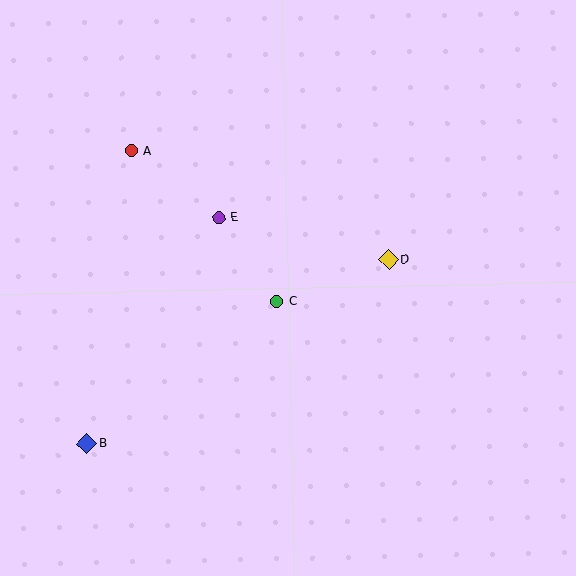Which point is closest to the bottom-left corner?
Point B is closest to the bottom-left corner.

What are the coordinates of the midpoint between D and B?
The midpoint between D and B is at (238, 352).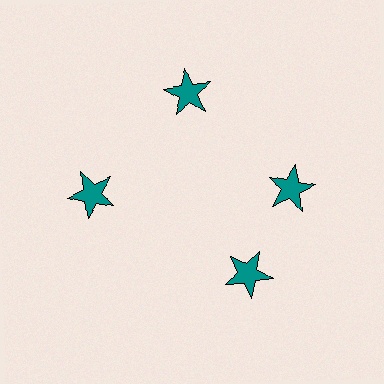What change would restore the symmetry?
The symmetry would be restored by rotating it back into even spacing with its neighbors so that all 4 stars sit at equal angles and equal distance from the center.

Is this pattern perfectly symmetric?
No. The 4 teal stars are arranged in a ring, but one element near the 6 o'clock position is rotated out of alignment along the ring, breaking the 4-fold rotational symmetry.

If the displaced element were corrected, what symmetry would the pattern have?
It would have 4-fold rotational symmetry — the pattern would map onto itself every 90 degrees.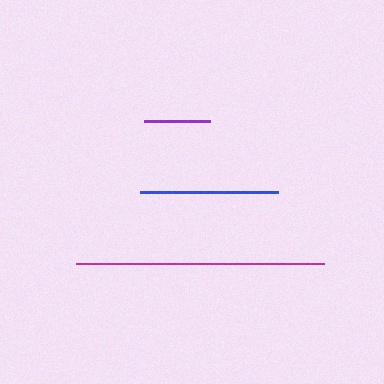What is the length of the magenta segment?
The magenta segment is approximately 248 pixels long.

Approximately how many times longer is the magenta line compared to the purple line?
The magenta line is approximately 3.7 times the length of the purple line.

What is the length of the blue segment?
The blue segment is approximately 138 pixels long.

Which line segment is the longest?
The magenta line is the longest at approximately 248 pixels.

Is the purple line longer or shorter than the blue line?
The blue line is longer than the purple line.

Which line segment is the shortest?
The purple line is the shortest at approximately 66 pixels.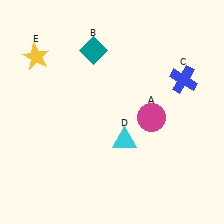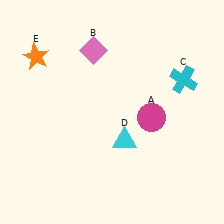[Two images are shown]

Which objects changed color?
B changed from teal to pink. C changed from blue to cyan. E changed from yellow to orange.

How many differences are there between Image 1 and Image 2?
There are 3 differences between the two images.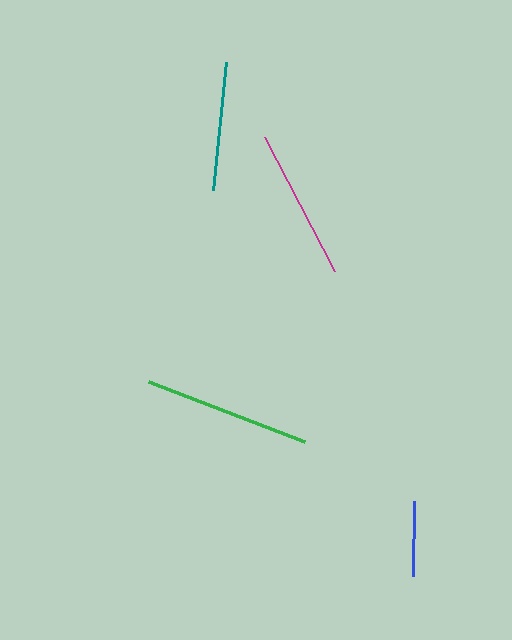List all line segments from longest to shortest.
From longest to shortest: green, magenta, teal, blue.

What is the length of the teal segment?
The teal segment is approximately 129 pixels long.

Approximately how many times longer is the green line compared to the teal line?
The green line is approximately 1.3 times the length of the teal line.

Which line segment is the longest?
The green line is the longest at approximately 167 pixels.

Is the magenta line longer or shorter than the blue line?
The magenta line is longer than the blue line.